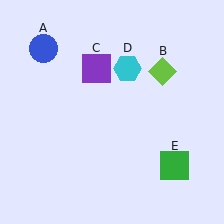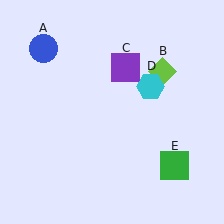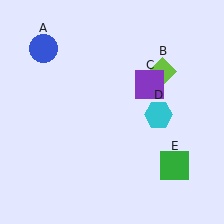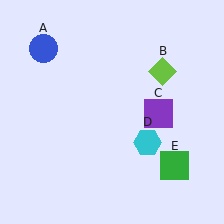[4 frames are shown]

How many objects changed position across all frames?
2 objects changed position: purple square (object C), cyan hexagon (object D).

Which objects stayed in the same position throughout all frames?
Blue circle (object A) and lime diamond (object B) and green square (object E) remained stationary.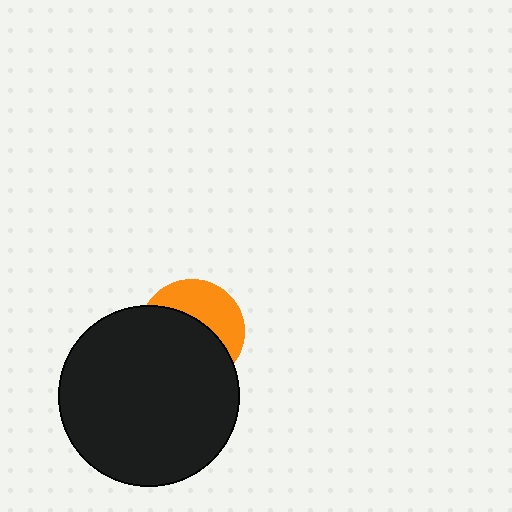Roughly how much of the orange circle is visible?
A small part of it is visible (roughly 40%).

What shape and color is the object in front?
The object in front is a black circle.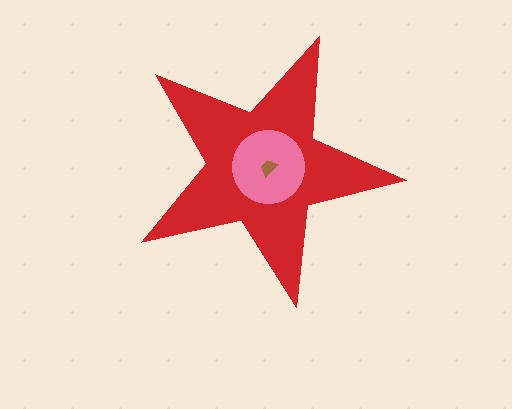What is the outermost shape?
The red star.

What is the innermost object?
The brown trapezoid.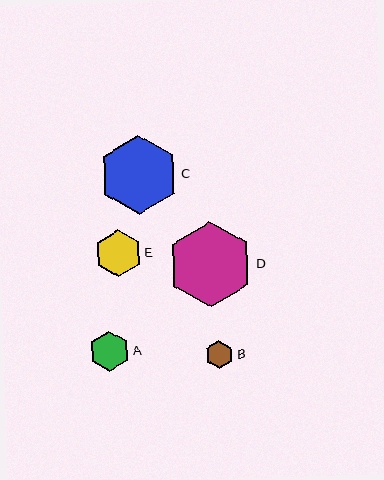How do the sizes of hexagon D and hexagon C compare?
Hexagon D and hexagon C are approximately the same size.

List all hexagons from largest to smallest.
From largest to smallest: D, C, E, A, B.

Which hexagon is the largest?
Hexagon D is the largest with a size of approximately 86 pixels.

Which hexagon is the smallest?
Hexagon B is the smallest with a size of approximately 28 pixels.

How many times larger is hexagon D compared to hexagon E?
Hexagon D is approximately 1.8 times the size of hexagon E.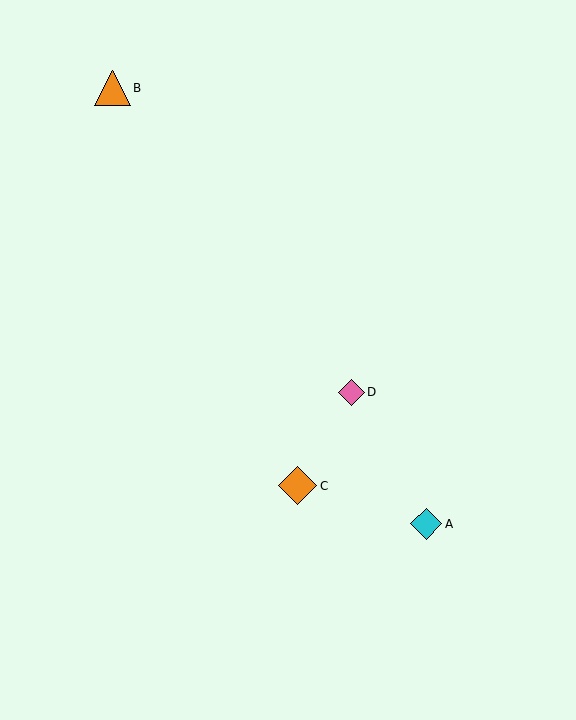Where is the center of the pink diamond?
The center of the pink diamond is at (352, 392).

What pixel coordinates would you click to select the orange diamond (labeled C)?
Click at (298, 486) to select the orange diamond C.